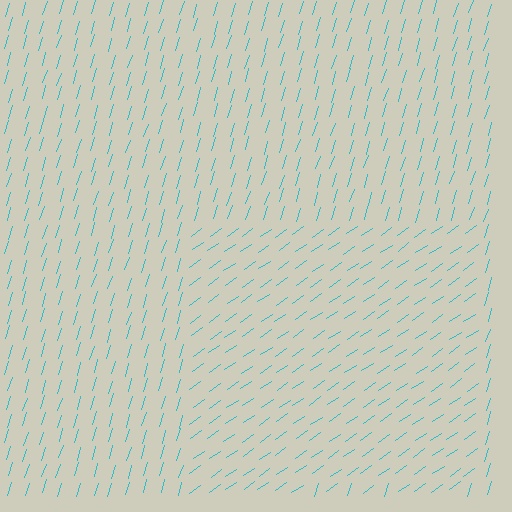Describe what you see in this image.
The image is filled with small cyan line segments. A rectangle region in the image has lines oriented differently from the surrounding lines, creating a visible texture boundary.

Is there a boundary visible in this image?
Yes, there is a texture boundary formed by a change in line orientation.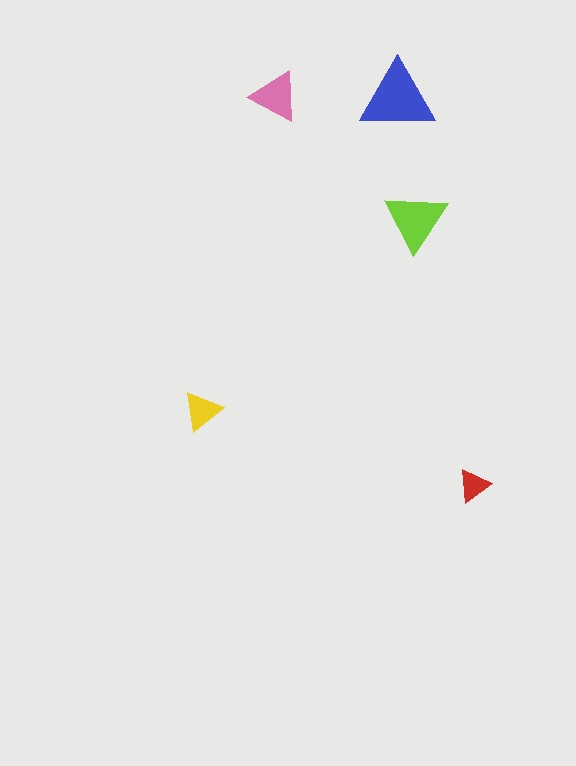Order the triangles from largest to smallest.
the blue one, the lime one, the pink one, the yellow one, the red one.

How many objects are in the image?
There are 5 objects in the image.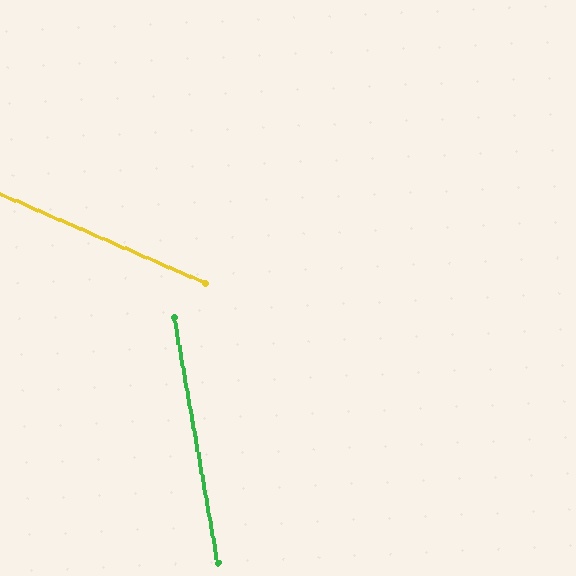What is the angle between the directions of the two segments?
Approximately 57 degrees.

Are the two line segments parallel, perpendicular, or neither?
Neither parallel nor perpendicular — they differ by about 57°.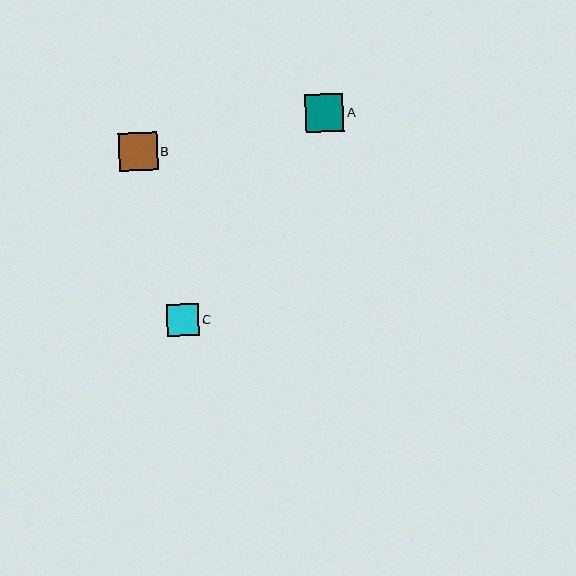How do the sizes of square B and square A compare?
Square B and square A are approximately the same size.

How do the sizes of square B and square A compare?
Square B and square A are approximately the same size.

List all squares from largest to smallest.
From largest to smallest: B, A, C.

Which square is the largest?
Square B is the largest with a size of approximately 39 pixels.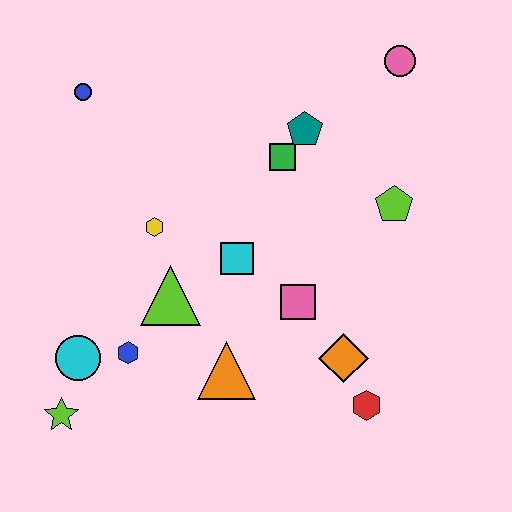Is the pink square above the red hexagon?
Yes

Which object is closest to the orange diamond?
The red hexagon is closest to the orange diamond.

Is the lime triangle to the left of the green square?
Yes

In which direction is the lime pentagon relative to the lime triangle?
The lime pentagon is to the right of the lime triangle.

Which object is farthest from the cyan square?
The pink circle is farthest from the cyan square.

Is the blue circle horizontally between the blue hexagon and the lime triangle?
No